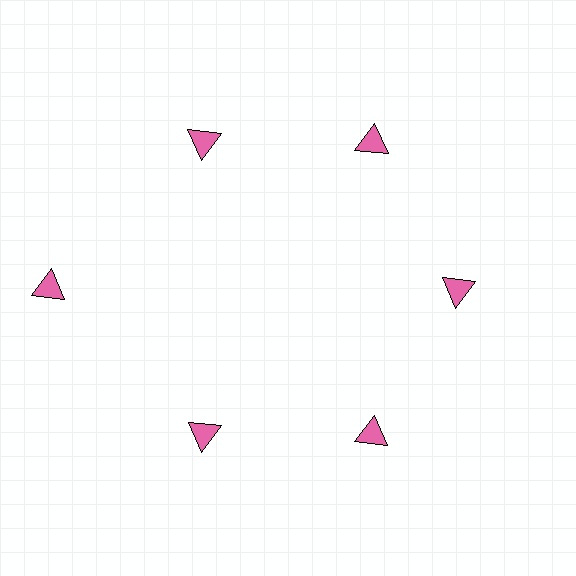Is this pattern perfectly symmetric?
No. The 6 pink triangles are arranged in a ring, but one element near the 9 o'clock position is pushed outward from the center, breaking the 6-fold rotational symmetry.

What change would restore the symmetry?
The symmetry would be restored by moving it inward, back onto the ring so that all 6 triangles sit at equal angles and equal distance from the center.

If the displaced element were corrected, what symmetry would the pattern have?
It would have 6-fold rotational symmetry — the pattern would map onto itself every 60 degrees.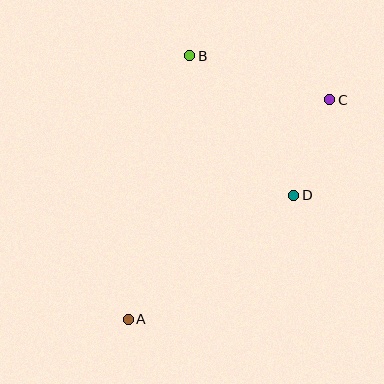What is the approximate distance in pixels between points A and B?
The distance between A and B is approximately 271 pixels.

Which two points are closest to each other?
Points C and D are closest to each other.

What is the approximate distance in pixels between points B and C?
The distance between B and C is approximately 147 pixels.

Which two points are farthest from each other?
Points A and C are farthest from each other.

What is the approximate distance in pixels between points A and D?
The distance between A and D is approximately 207 pixels.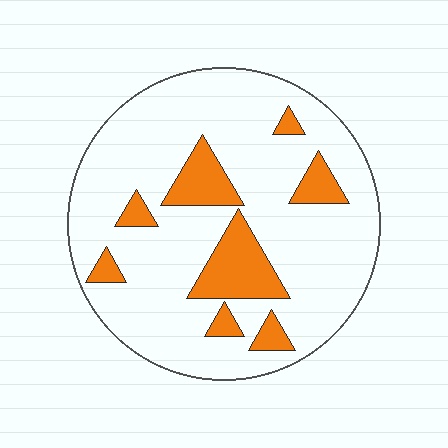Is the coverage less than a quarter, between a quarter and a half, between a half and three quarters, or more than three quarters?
Less than a quarter.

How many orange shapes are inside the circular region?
8.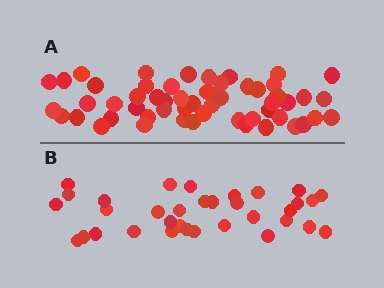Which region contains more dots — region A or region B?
Region A (the top region) has more dots.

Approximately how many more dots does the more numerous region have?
Region A has approximately 20 more dots than region B.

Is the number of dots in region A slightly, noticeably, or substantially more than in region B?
Region A has substantially more. The ratio is roughly 1.6 to 1.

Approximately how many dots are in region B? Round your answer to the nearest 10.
About 30 dots. (The exact count is 34, which rounds to 30.)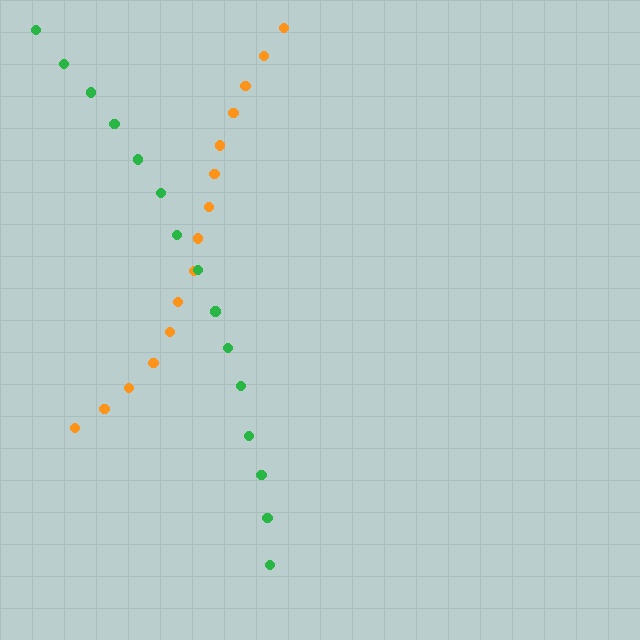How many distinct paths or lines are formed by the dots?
There are 2 distinct paths.